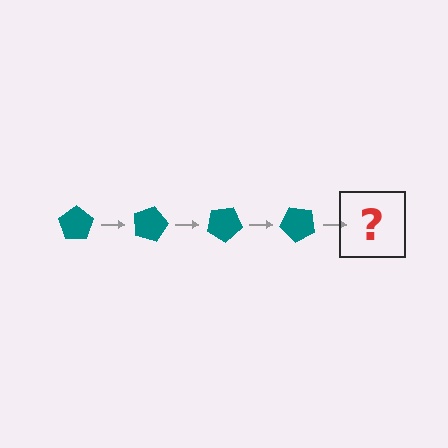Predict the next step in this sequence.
The next step is a teal pentagon rotated 60 degrees.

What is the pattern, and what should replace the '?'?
The pattern is that the pentagon rotates 15 degrees each step. The '?' should be a teal pentagon rotated 60 degrees.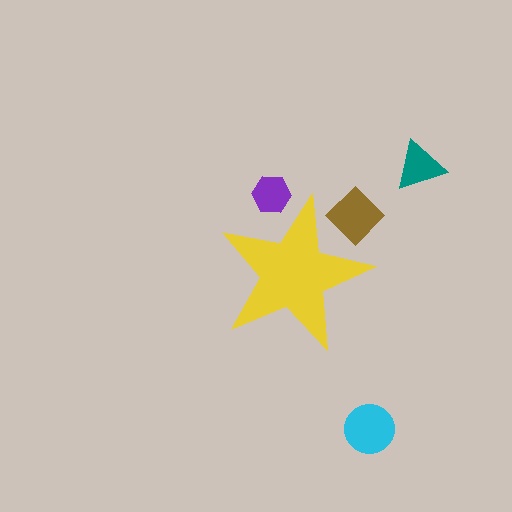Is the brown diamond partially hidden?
Yes, the brown diamond is partially hidden behind the yellow star.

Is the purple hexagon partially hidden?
Yes, the purple hexagon is partially hidden behind the yellow star.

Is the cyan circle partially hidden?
No, the cyan circle is fully visible.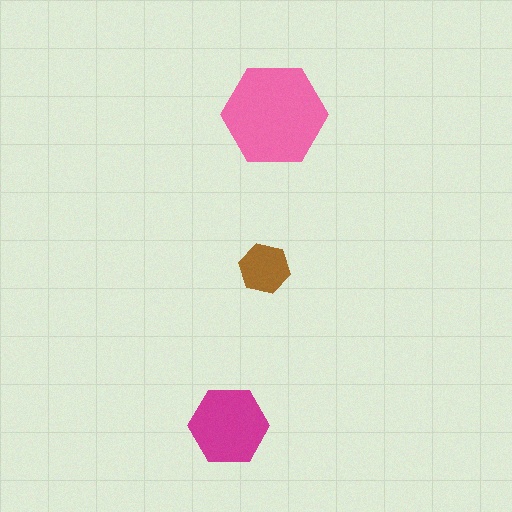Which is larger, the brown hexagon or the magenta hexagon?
The magenta one.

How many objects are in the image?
There are 3 objects in the image.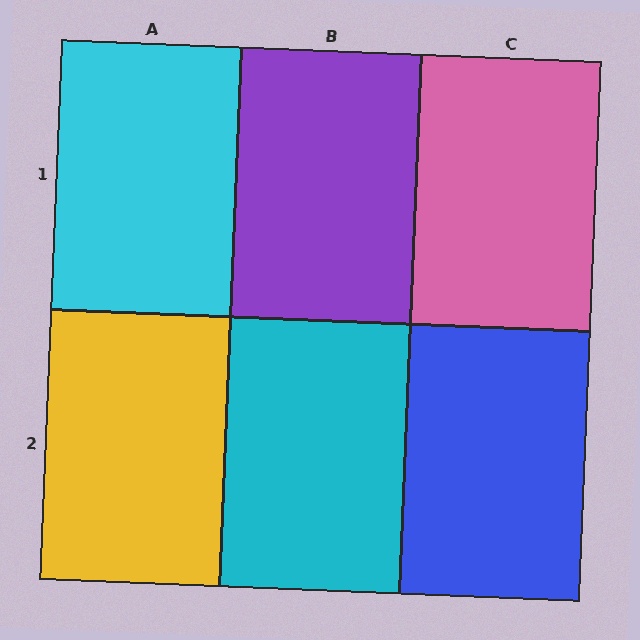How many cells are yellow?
1 cell is yellow.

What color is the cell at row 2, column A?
Yellow.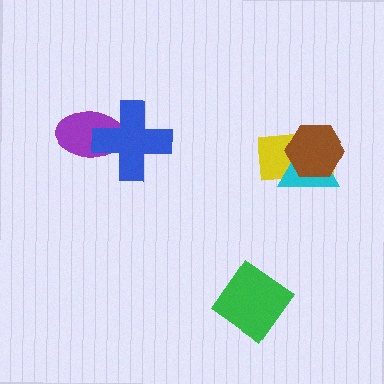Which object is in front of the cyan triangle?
The brown hexagon is in front of the cyan triangle.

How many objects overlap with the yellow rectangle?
2 objects overlap with the yellow rectangle.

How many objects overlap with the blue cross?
1 object overlaps with the blue cross.